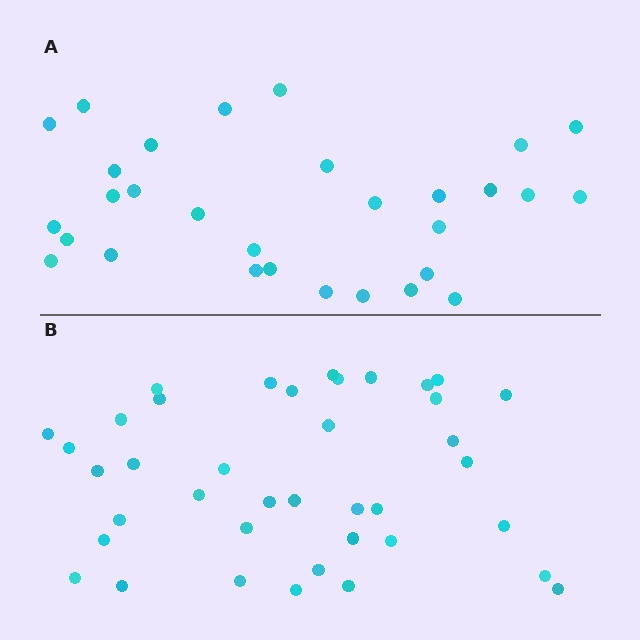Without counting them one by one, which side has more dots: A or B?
Region B (the bottom region) has more dots.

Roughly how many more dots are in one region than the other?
Region B has roughly 8 or so more dots than region A.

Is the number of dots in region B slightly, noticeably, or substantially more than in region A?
Region B has noticeably more, but not dramatically so. The ratio is roughly 1.3 to 1.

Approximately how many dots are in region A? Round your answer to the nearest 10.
About 30 dots.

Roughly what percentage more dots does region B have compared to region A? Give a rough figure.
About 30% more.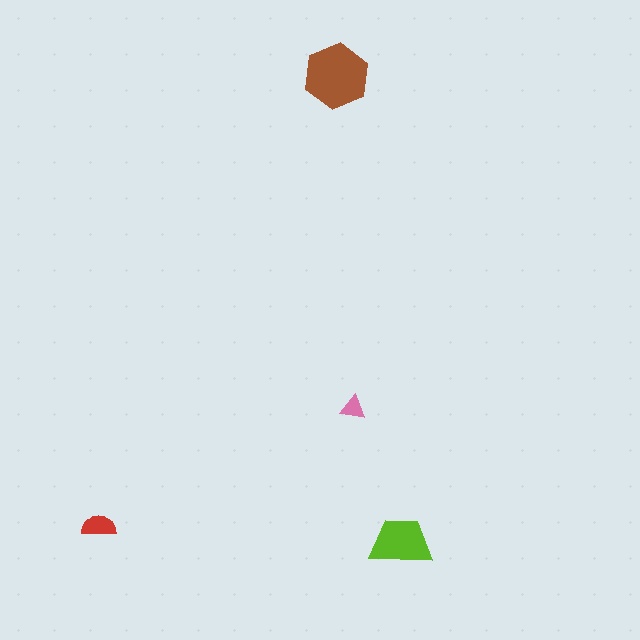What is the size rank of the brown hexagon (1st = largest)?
1st.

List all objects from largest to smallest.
The brown hexagon, the lime trapezoid, the red semicircle, the pink triangle.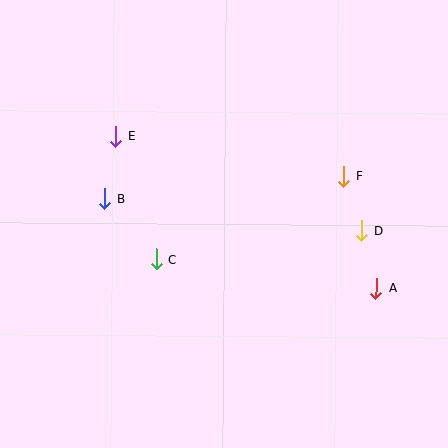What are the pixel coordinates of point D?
Point D is at (362, 231).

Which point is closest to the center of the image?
Point C at (156, 259) is closest to the center.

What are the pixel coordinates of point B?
Point B is at (105, 199).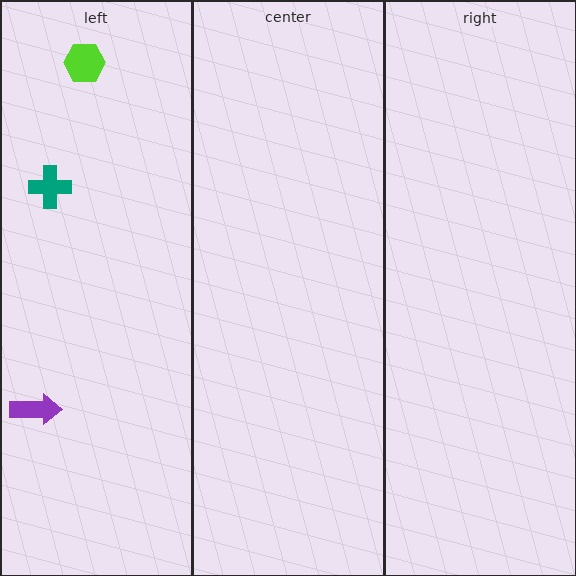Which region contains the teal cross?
The left region.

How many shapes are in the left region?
3.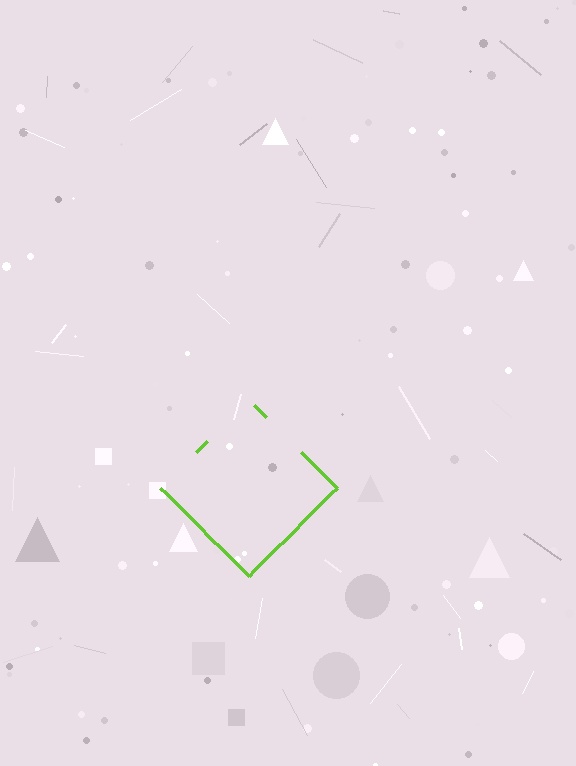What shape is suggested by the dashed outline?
The dashed outline suggests a diamond.